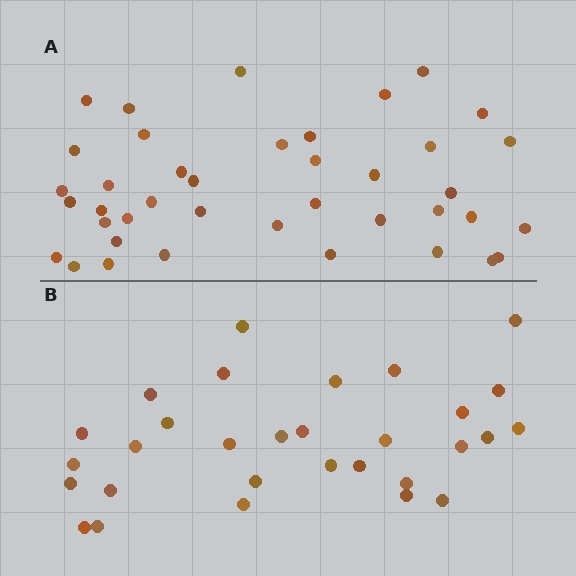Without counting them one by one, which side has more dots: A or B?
Region A (the top region) has more dots.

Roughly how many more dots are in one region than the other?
Region A has roughly 10 or so more dots than region B.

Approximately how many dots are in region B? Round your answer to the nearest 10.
About 30 dots.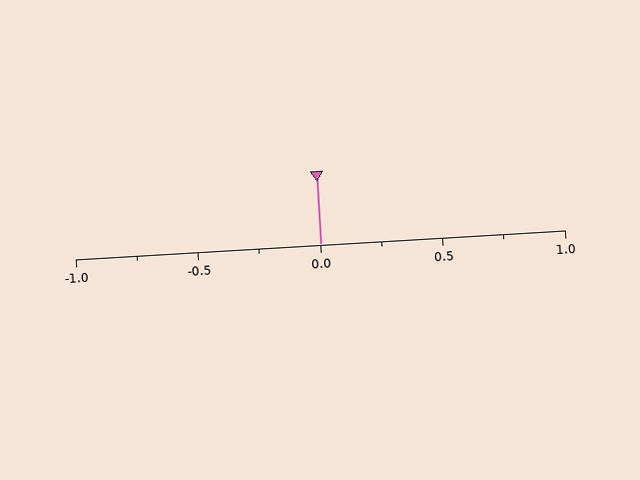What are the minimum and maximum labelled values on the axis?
The axis runs from -1.0 to 1.0.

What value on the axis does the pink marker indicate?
The marker indicates approximately 0.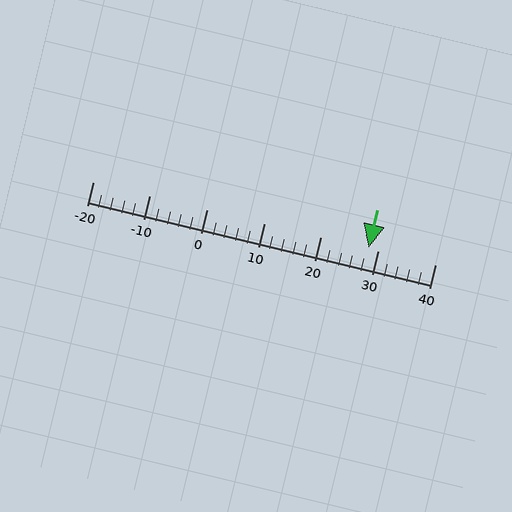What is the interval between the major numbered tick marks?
The major tick marks are spaced 10 units apart.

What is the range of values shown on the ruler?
The ruler shows values from -20 to 40.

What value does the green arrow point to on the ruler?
The green arrow points to approximately 28.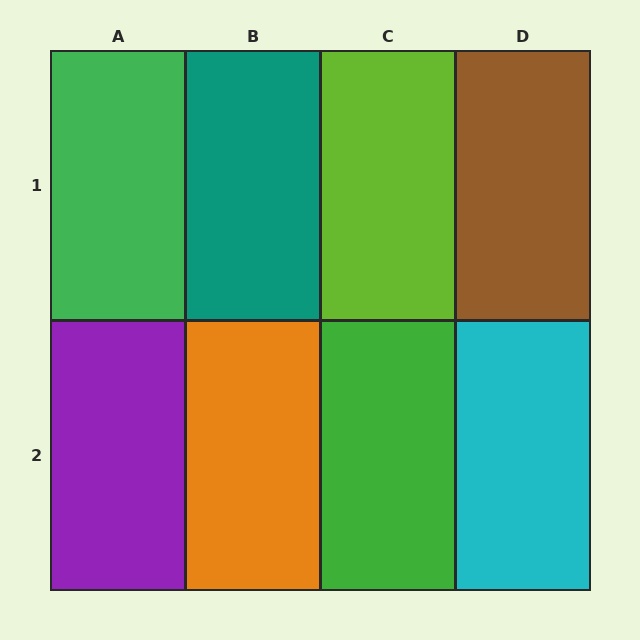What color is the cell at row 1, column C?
Lime.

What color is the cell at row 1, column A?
Green.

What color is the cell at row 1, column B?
Teal.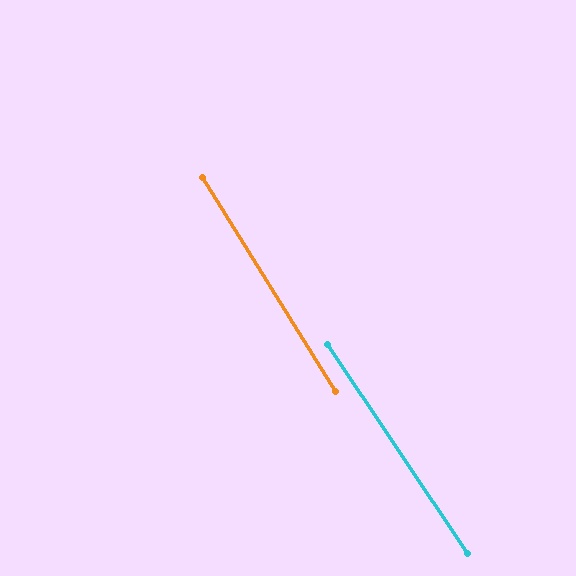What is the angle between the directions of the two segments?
Approximately 2 degrees.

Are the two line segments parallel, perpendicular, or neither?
Parallel — their directions differ by only 1.9°.